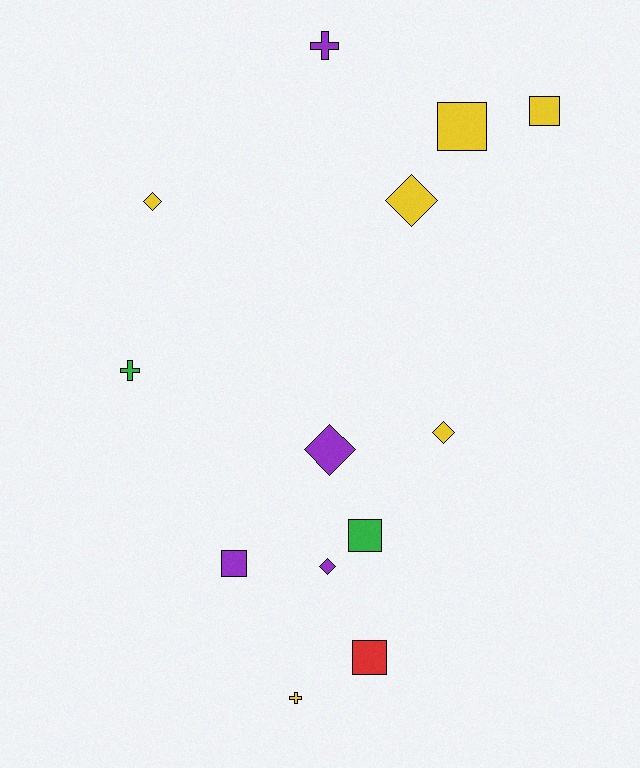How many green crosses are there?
There is 1 green cross.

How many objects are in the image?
There are 13 objects.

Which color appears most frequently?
Yellow, with 6 objects.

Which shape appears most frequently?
Diamond, with 5 objects.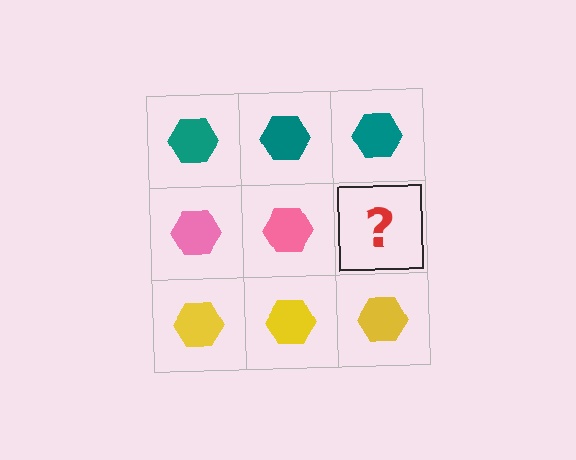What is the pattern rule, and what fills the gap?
The rule is that each row has a consistent color. The gap should be filled with a pink hexagon.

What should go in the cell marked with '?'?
The missing cell should contain a pink hexagon.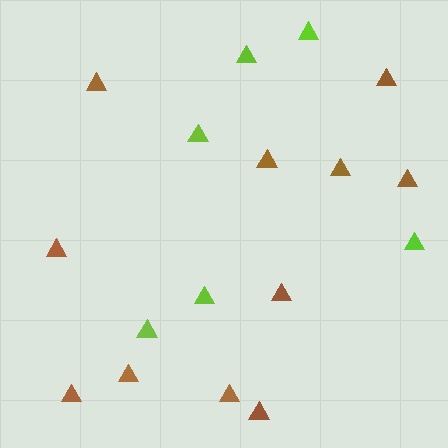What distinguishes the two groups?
There are 2 groups: one group of lime triangles (6) and one group of brown triangles (11).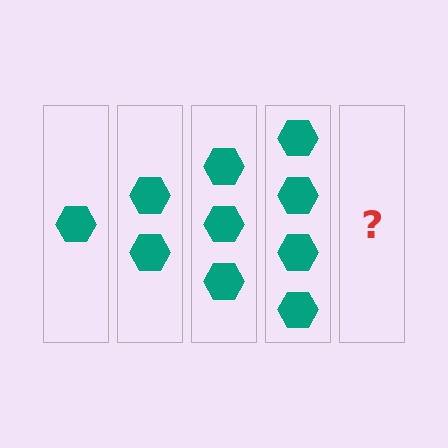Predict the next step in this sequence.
The next step is 5 hexagons.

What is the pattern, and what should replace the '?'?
The pattern is that each step adds one more hexagon. The '?' should be 5 hexagons.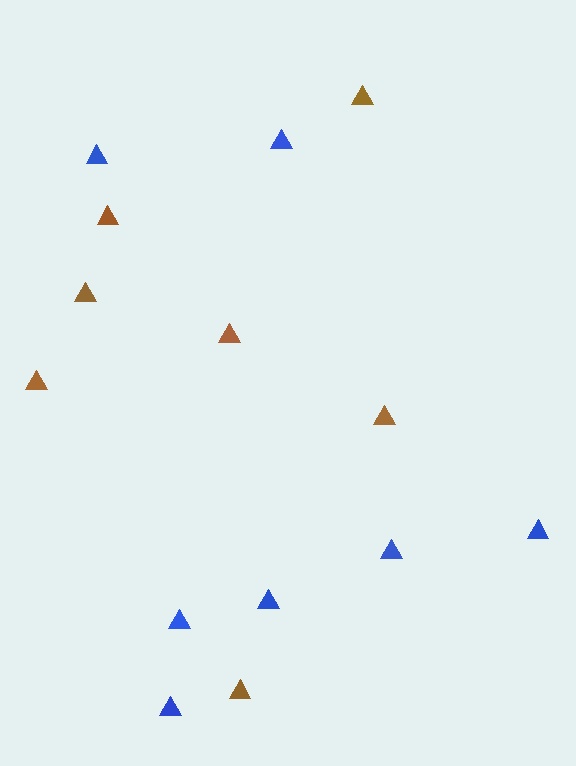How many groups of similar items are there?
There are 2 groups: one group of brown triangles (7) and one group of blue triangles (7).